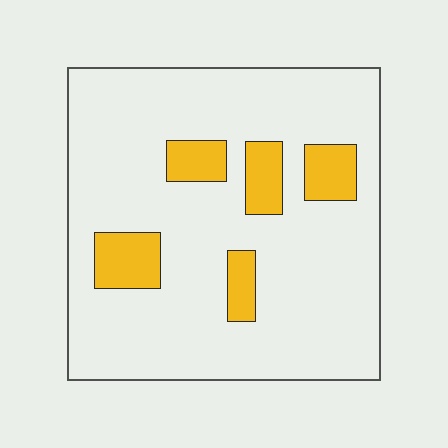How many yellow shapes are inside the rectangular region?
5.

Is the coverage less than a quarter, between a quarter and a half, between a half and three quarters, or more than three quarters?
Less than a quarter.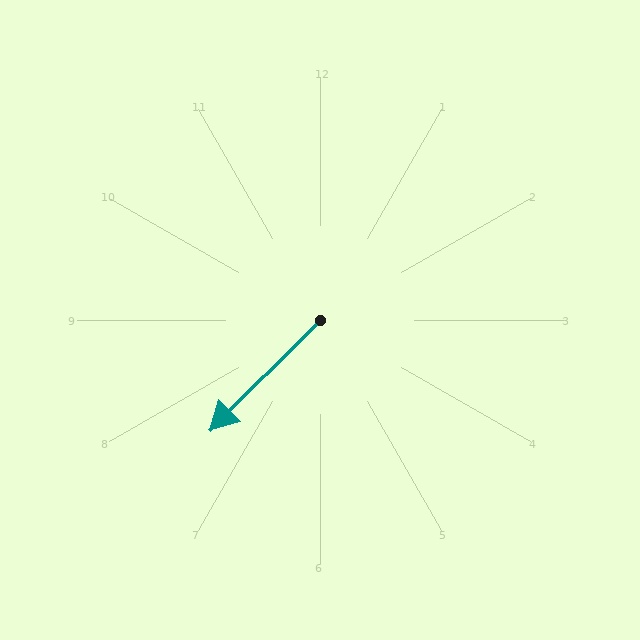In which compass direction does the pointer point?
Southwest.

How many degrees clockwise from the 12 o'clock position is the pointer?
Approximately 225 degrees.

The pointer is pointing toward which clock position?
Roughly 7 o'clock.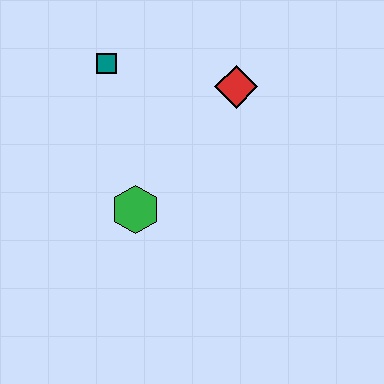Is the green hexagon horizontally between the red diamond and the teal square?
Yes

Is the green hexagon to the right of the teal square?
Yes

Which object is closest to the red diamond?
The teal square is closest to the red diamond.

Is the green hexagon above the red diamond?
No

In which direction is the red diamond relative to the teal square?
The red diamond is to the right of the teal square.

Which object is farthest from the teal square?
The green hexagon is farthest from the teal square.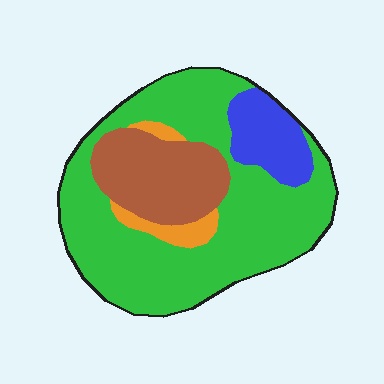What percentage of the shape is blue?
Blue takes up less than a sixth of the shape.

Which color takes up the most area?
Green, at roughly 65%.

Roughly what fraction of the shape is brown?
Brown covers about 20% of the shape.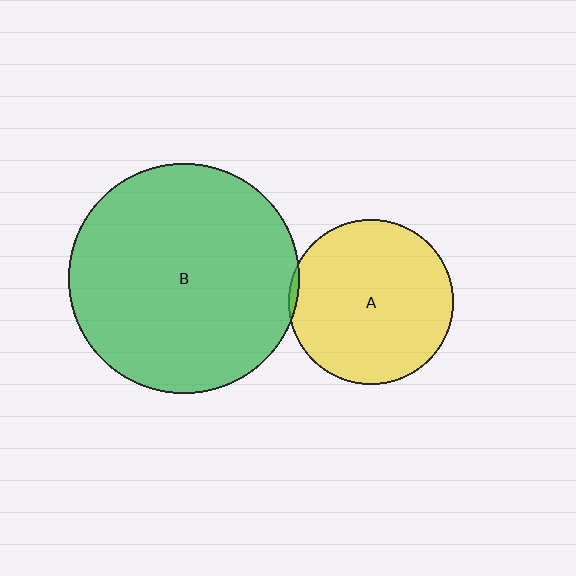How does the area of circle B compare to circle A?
Approximately 1.9 times.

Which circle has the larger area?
Circle B (green).